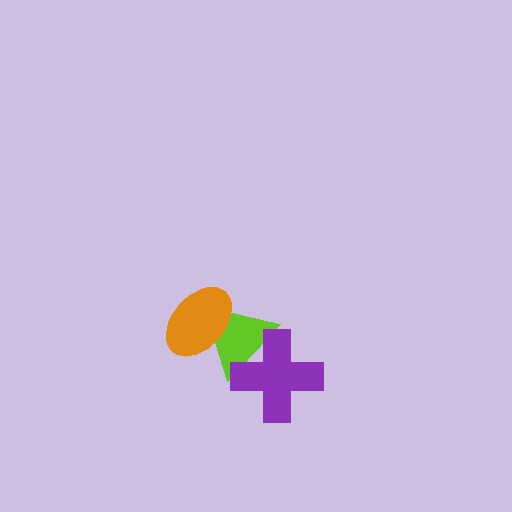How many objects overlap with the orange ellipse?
1 object overlaps with the orange ellipse.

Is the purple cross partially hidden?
No, no other shape covers it.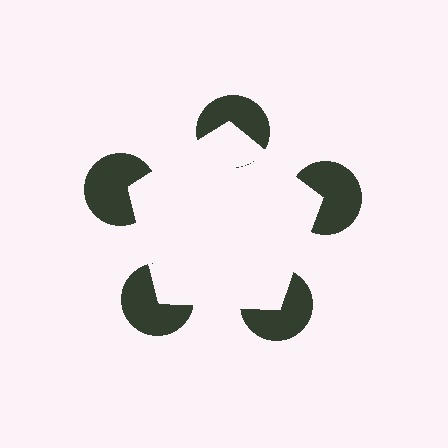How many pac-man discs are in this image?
There are 5 — one at each vertex of the illusory pentagon.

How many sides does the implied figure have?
5 sides.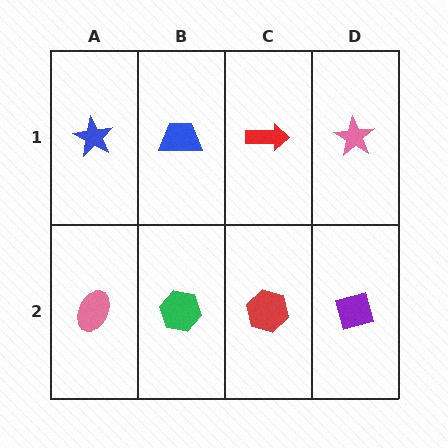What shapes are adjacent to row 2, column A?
A blue star (row 1, column A), a green hexagon (row 2, column B).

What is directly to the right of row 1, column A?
A blue trapezoid.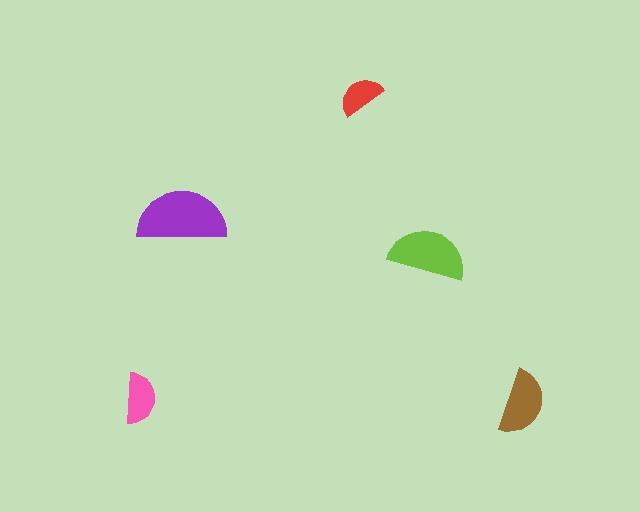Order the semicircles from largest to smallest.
the purple one, the lime one, the brown one, the pink one, the red one.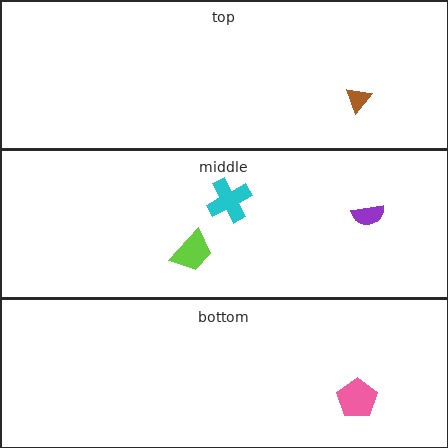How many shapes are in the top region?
1.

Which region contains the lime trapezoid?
The middle region.